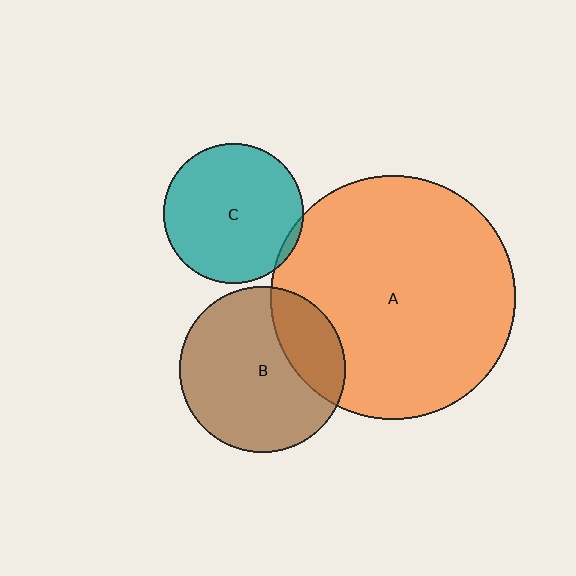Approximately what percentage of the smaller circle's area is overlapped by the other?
Approximately 25%.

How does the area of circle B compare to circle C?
Approximately 1.4 times.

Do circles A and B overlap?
Yes.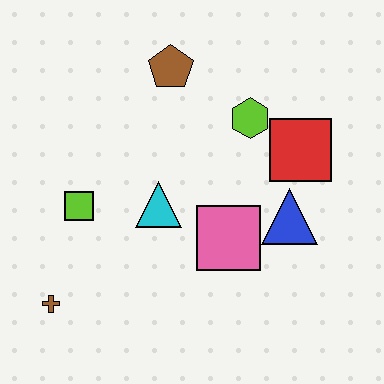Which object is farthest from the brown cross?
The red square is farthest from the brown cross.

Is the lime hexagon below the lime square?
No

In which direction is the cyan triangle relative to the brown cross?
The cyan triangle is to the right of the brown cross.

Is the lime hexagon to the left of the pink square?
No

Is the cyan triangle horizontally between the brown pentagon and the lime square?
Yes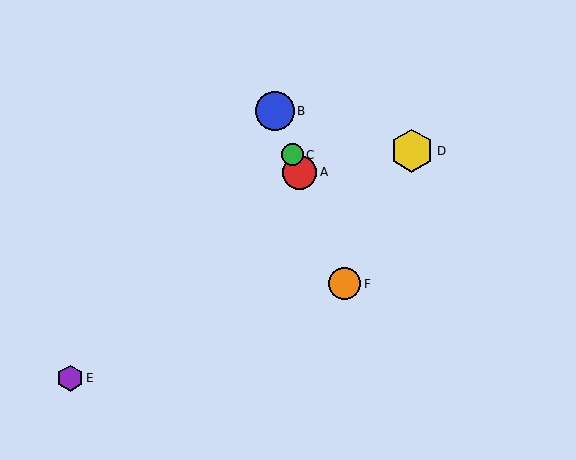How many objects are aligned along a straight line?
4 objects (A, B, C, F) are aligned along a straight line.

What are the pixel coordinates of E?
Object E is at (70, 378).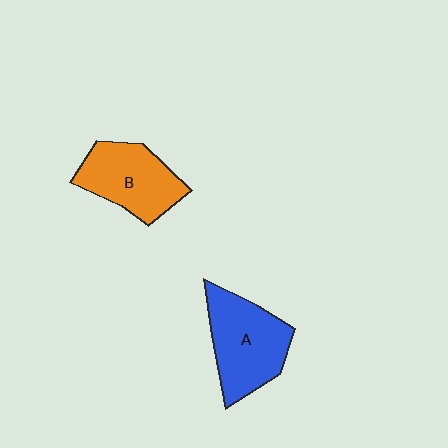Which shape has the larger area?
Shape A (blue).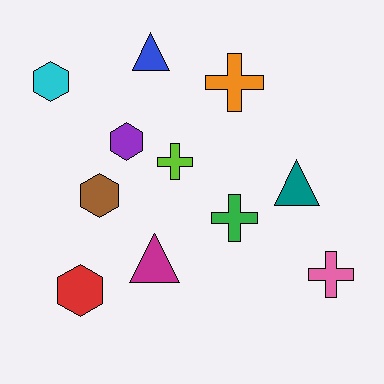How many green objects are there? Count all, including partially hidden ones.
There is 1 green object.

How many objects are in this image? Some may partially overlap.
There are 11 objects.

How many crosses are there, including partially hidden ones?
There are 4 crosses.